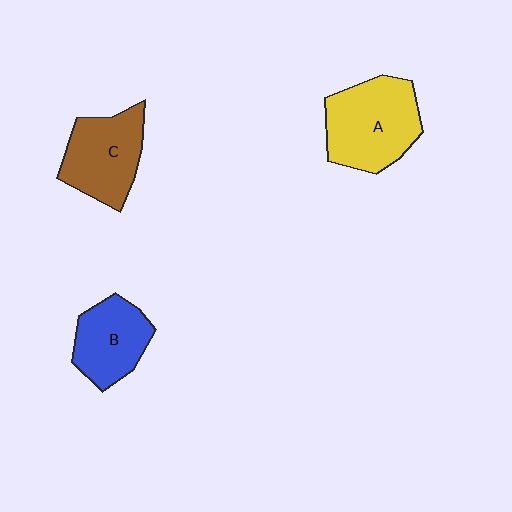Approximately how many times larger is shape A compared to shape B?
Approximately 1.4 times.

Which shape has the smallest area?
Shape B (blue).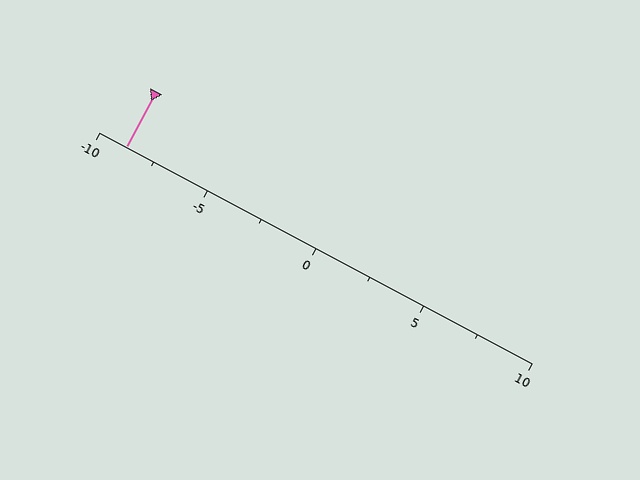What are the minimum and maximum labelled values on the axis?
The axis runs from -10 to 10.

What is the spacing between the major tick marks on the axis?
The major ticks are spaced 5 apart.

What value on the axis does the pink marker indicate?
The marker indicates approximately -8.8.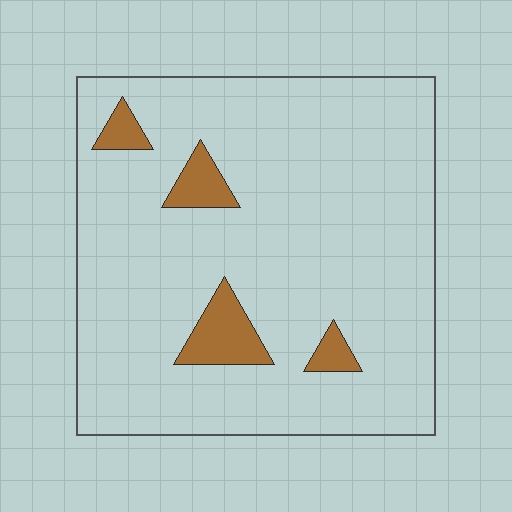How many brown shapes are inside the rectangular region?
4.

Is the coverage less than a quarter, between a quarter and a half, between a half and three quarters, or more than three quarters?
Less than a quarter.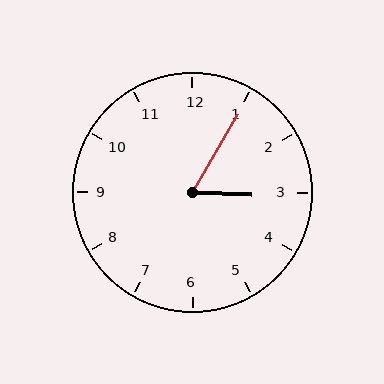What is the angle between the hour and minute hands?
Approximately 62 degrees.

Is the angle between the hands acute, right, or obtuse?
It is acute.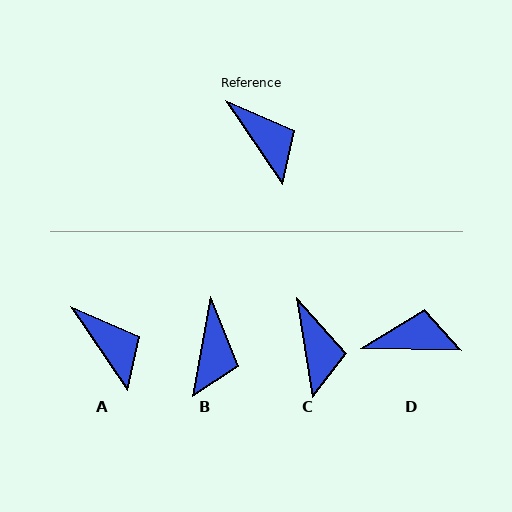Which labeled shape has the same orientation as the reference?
A.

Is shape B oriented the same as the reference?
No, it is off by about 44 degrees.